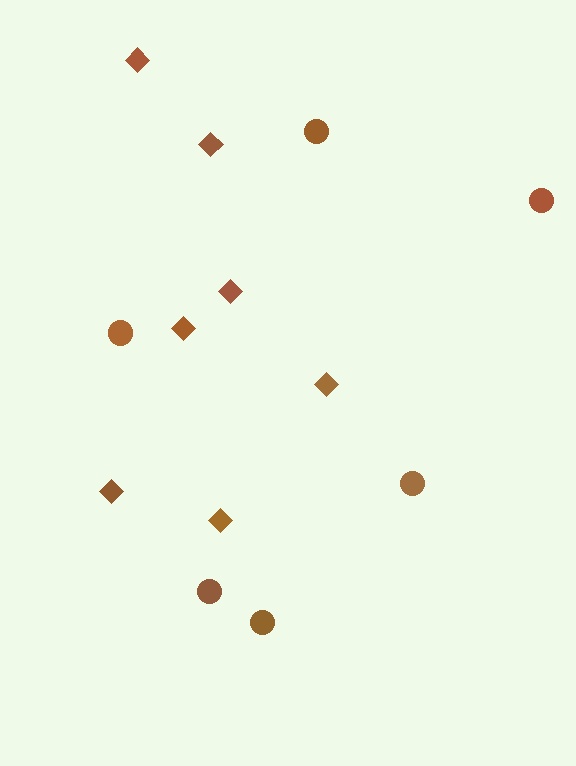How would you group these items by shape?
There are 2 groups: one group of circles (6) and one group of diamonds (7).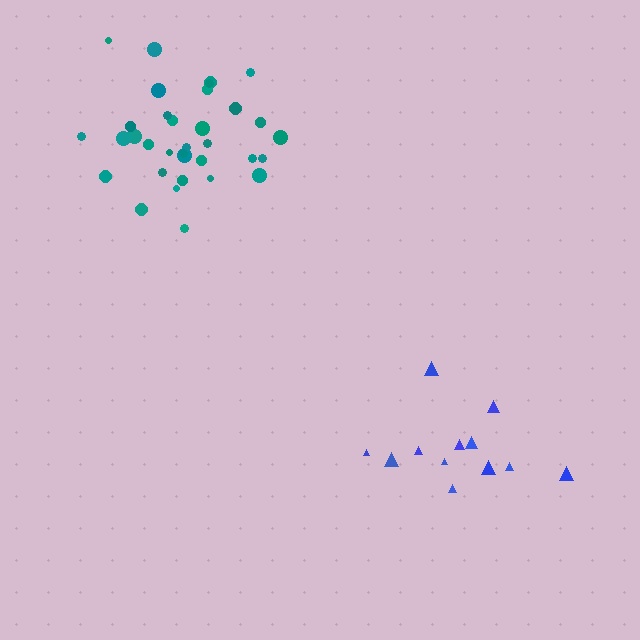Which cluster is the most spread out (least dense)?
Blue.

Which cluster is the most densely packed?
Teal.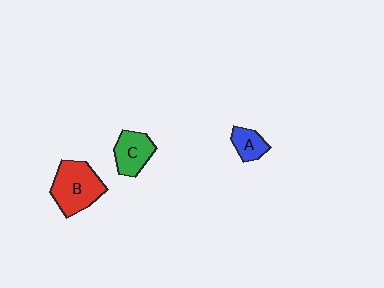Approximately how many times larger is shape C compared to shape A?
Approximately 1.5 times.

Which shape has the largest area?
Shape B (red).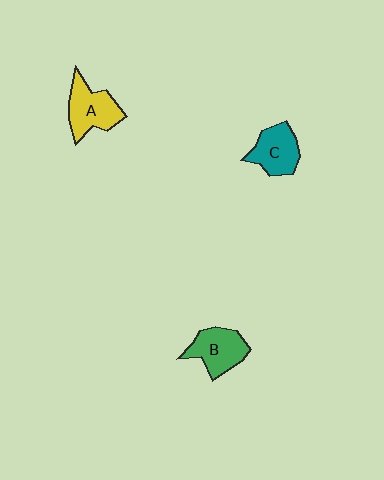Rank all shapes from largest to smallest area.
From largest to smallest: A (yellow), B (green), C (teal).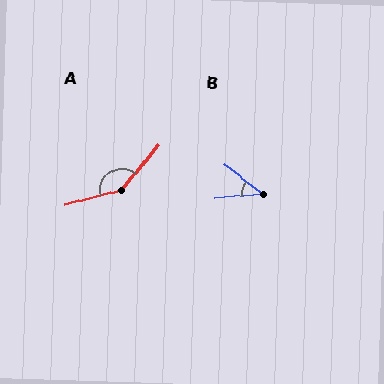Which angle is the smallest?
B, at approximately 42 degrees.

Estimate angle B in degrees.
Approximately 42 degrees.